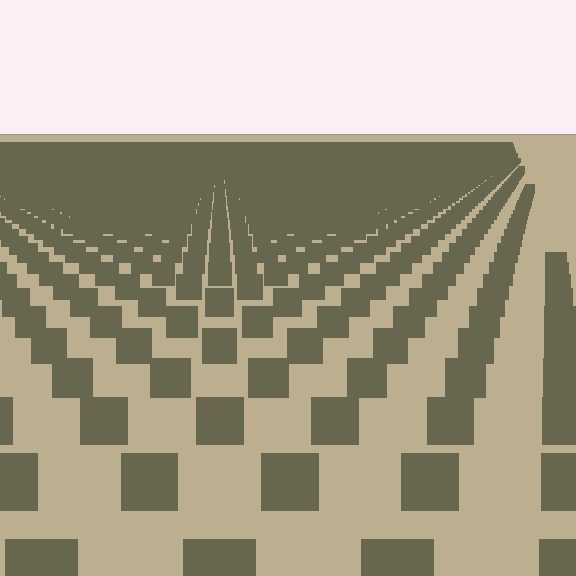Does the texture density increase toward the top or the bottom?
Density increases toward the top.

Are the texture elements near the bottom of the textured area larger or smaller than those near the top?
Larger. Near the bottom, elements are closer to the viewer and appear at a bigger on-screen size.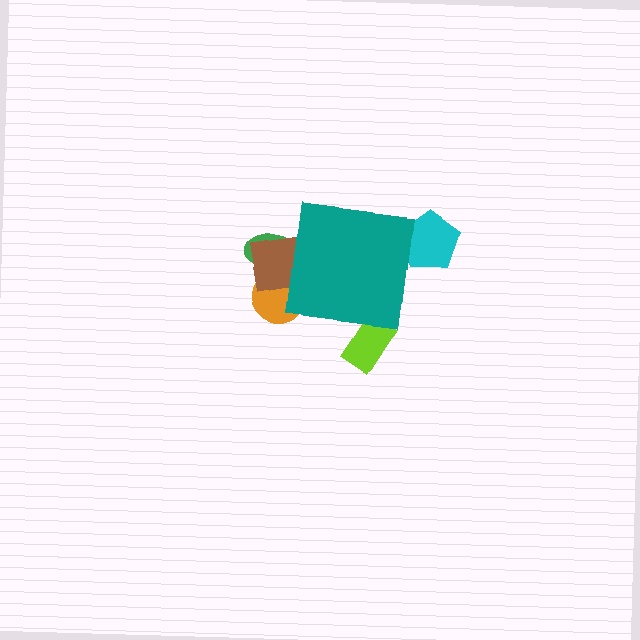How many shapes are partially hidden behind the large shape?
5 shapes are partially hidden.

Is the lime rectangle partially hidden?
Yes, the lime rectangle is partially hidden behind the teal square.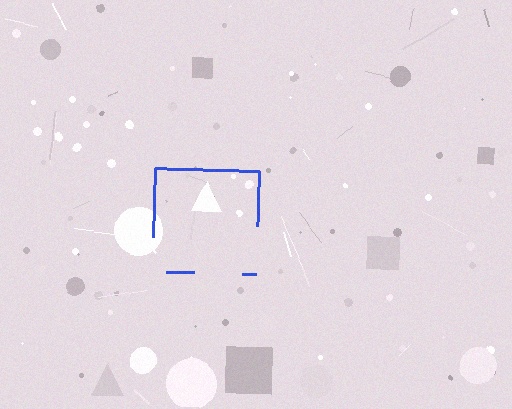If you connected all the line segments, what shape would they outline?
They would outline a square.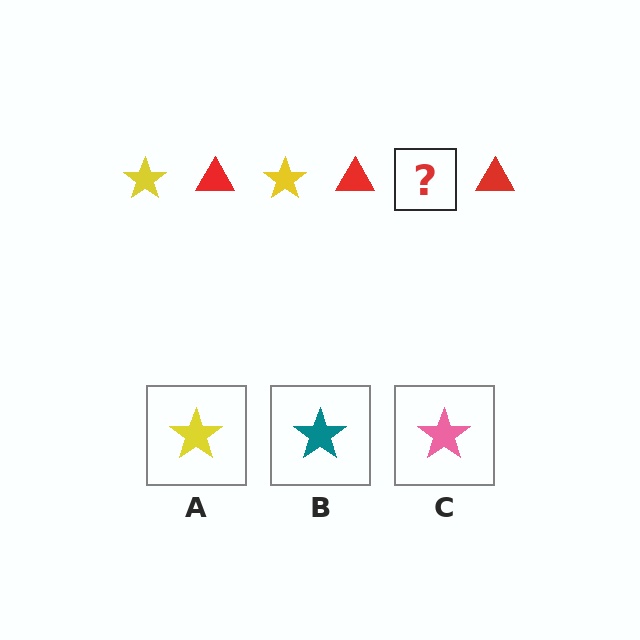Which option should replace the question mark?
Option A.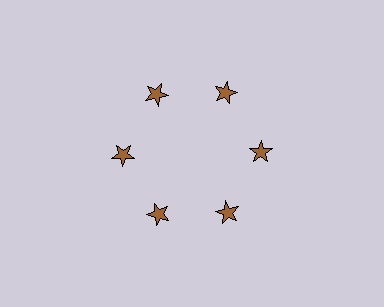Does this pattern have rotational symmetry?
Yes, this pattern has 6-fold rotational symmetry. It looks the same after rotating 60 degrees around the center.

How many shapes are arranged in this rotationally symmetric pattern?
There are 6 shapes, arranged in 6 groups of 1.